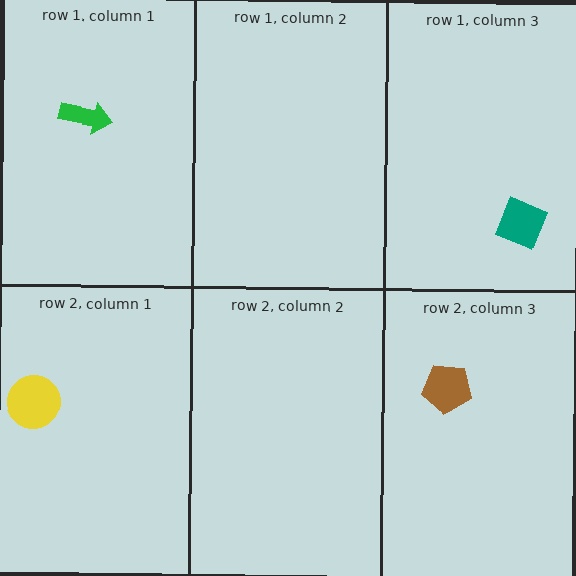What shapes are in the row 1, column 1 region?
The green arrow.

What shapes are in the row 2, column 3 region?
The brown pentagon.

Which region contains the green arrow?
The row 1, column 1 region.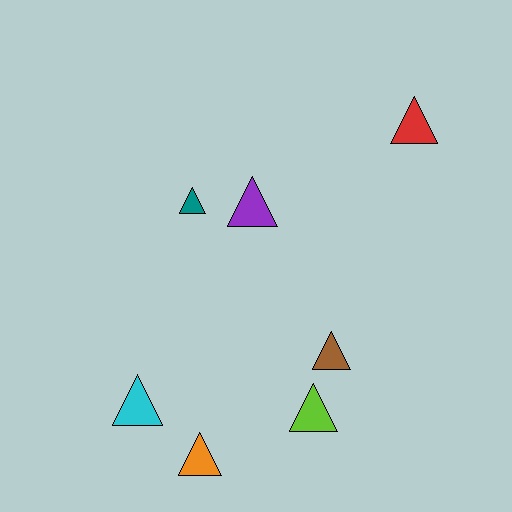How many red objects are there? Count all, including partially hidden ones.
There is 1 red object.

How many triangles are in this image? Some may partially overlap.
There are 7 triangles.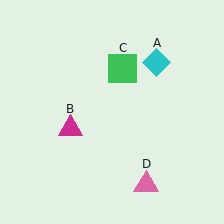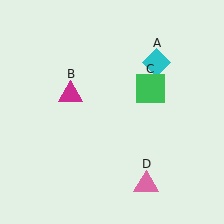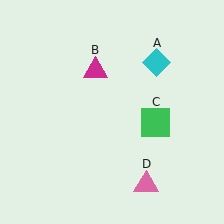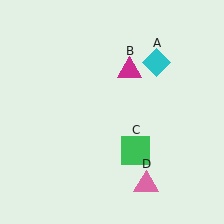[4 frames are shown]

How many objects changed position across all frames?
2 objects changed position: magenta triangle (object B), green square (object C).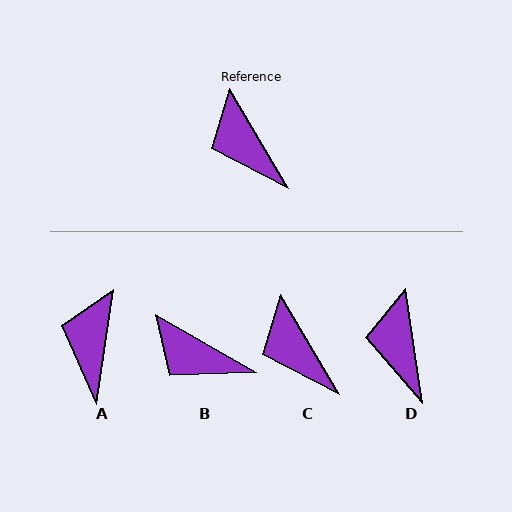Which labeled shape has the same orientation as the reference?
C.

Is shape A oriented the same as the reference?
No, it is off by about 39 degrees.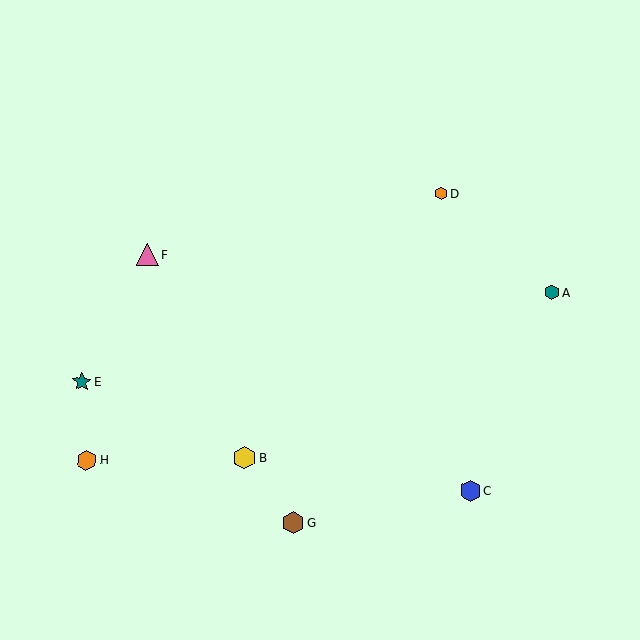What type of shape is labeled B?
Shape B is a yellow hexagon.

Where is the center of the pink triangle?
The center of the pink triangle is at (147, 255).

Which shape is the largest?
The brown hexagon (labeled G) is the largest.